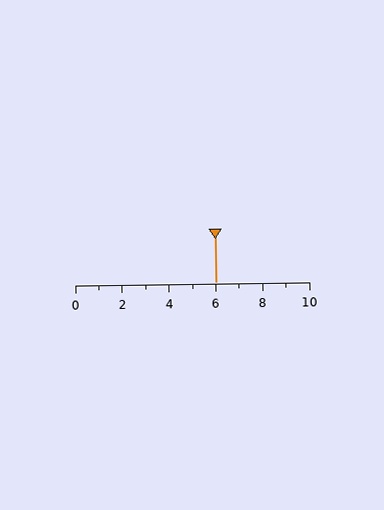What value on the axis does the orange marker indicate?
The marker indicates approximately 6.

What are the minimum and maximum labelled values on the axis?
The axis runs from 0 to 10.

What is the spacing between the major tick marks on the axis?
The major ticks are spaced 2 apart.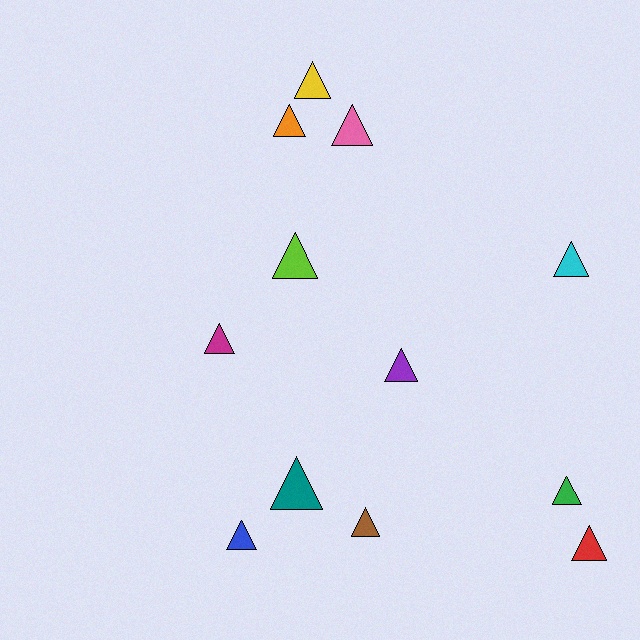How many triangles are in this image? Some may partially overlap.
There are 12 triangles.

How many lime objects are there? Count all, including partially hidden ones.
There is 1 lime object.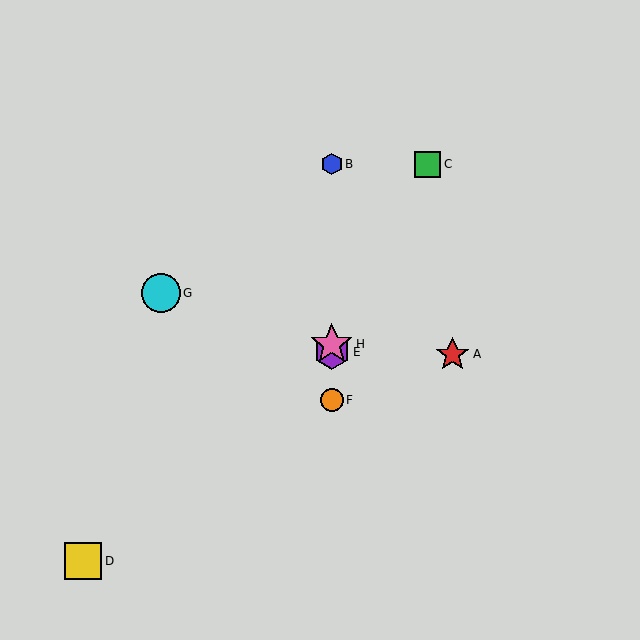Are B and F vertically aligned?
Yes, both are at x≈332.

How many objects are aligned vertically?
4 objects (B, E, F, H) are aligned vertically.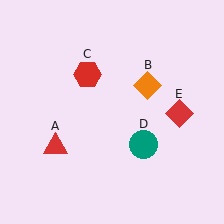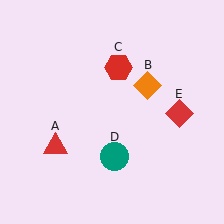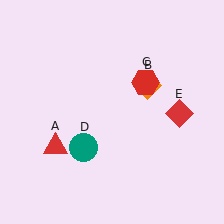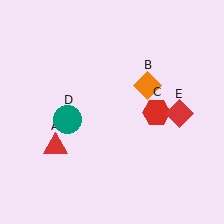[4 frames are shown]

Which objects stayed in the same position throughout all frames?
Red triangle (object A) and orange diamond (object B) and red diamond (object E) remained stationary.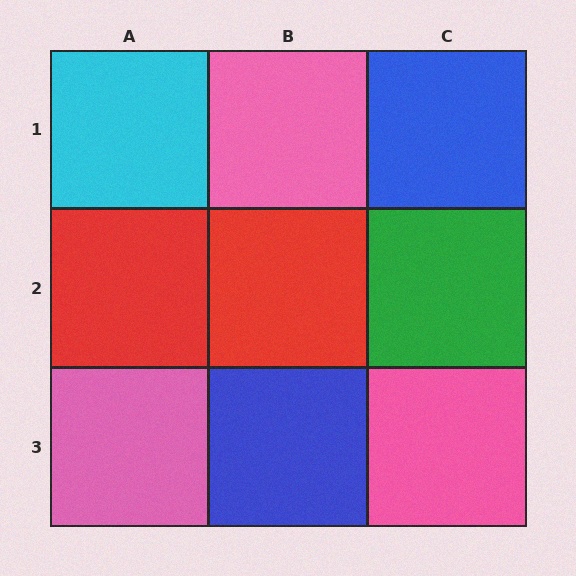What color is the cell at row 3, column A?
Pink.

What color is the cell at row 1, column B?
Pink.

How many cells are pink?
3 cells are pink.